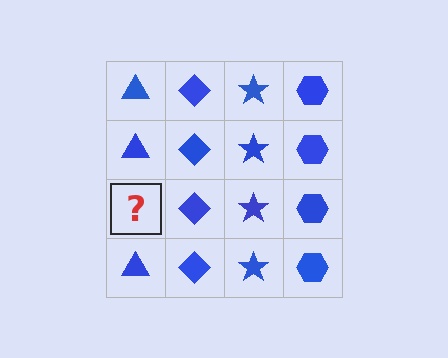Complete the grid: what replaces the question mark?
The question mark should be replaced with a blue triangle.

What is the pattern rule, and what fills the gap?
The rule is that each column has a consistent shape. The gap should be filled with a blue triangle.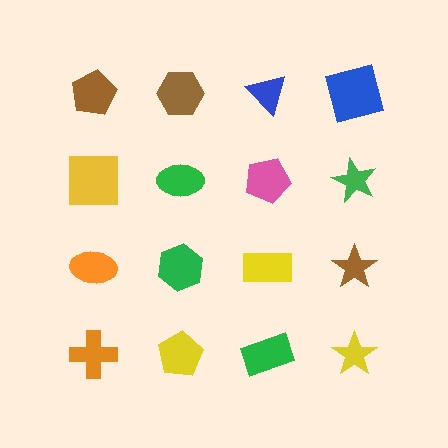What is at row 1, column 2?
A brown hexagon.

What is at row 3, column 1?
An orange ellipse.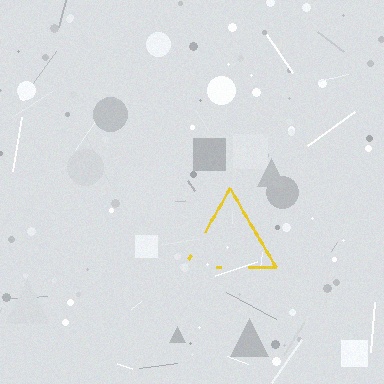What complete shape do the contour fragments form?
The contour fragments form a triangle.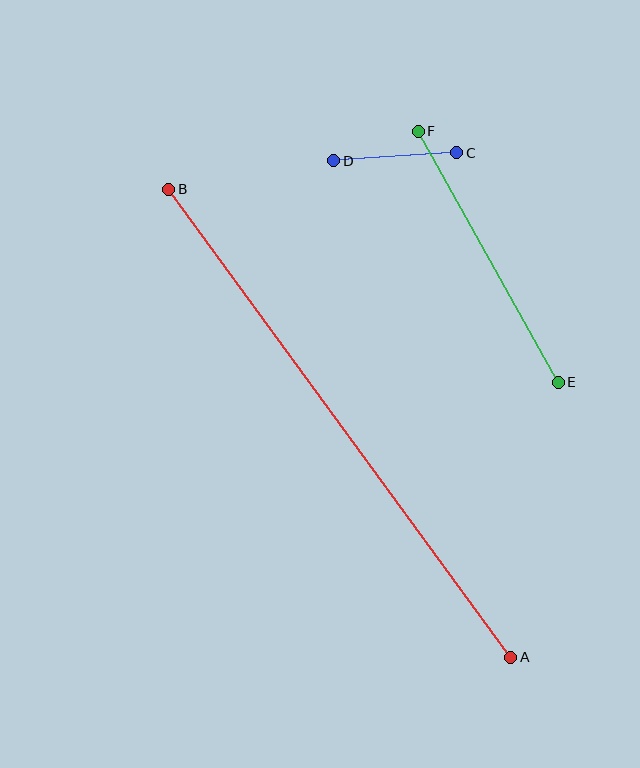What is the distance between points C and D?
The distance is approximately 123 pixels.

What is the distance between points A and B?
The distance is approximately 579 pixels.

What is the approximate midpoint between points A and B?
The midpoint is at approximately (340, 423) pixels.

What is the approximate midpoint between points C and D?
The midpoint is at approximately (395, 157) pixels.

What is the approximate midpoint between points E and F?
The midpoint is at approximately (488, 257) pixels.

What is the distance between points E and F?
The distance is approximately 288 pixels.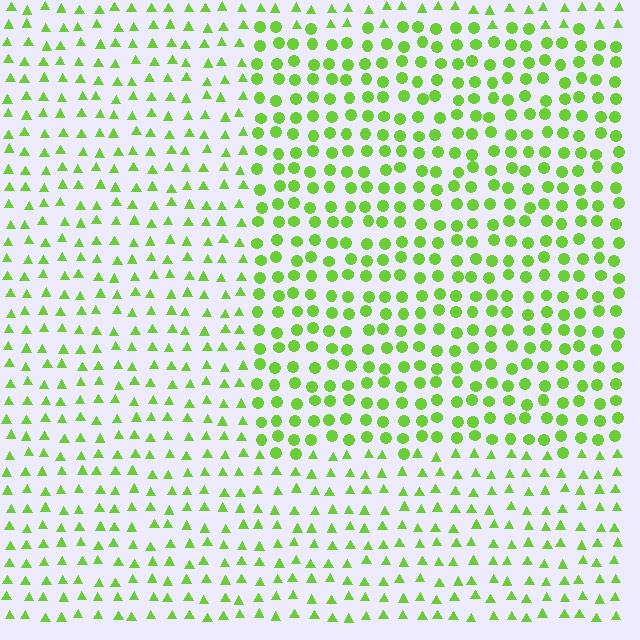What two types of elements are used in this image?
The image uses circles inside the rectangle region and triangles outside it.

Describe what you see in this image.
The image is filled with small lime elements arranged in a uniform grid. A rectangle-shaped region contains circles, while the surrounding area contains triangles. The boundary is defined purely by the change in element shape.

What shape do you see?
I see a rectangle.